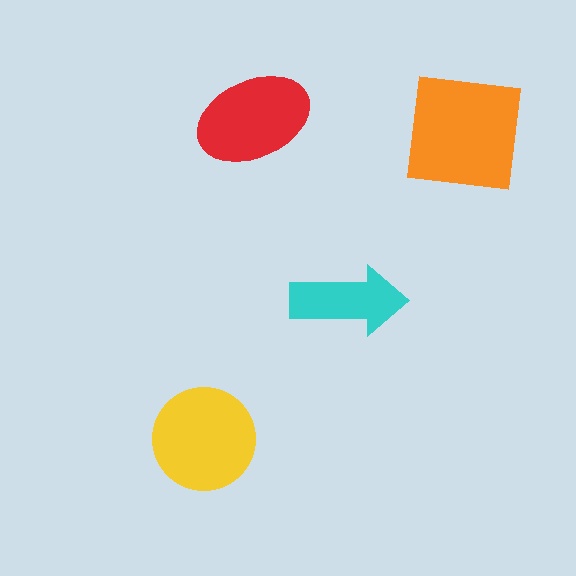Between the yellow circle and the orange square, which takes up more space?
The orange square.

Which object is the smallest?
The cyan arrow.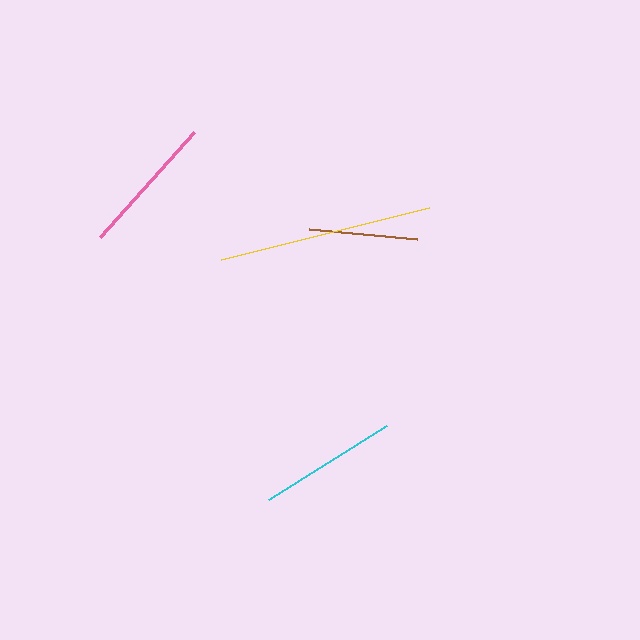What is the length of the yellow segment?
The yellow segment is approximately 215 pixels long.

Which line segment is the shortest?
The brown line is the shortest at approximately 109 pixels.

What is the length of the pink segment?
The pink segment is approximately 140 pixels long.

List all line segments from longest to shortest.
From longest to shortest: yellow, pink, cyan, brown.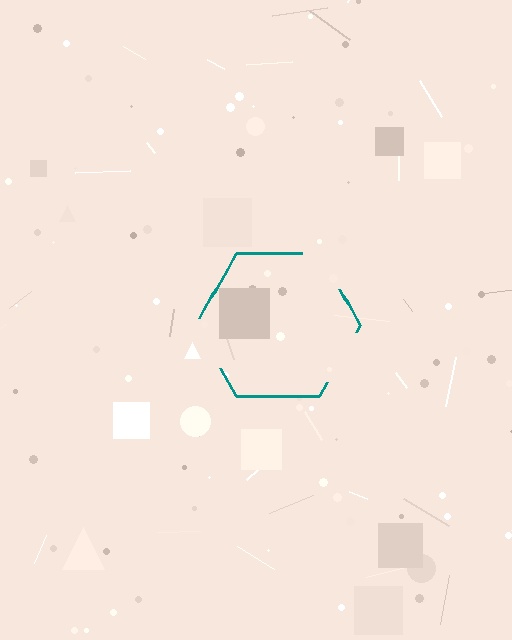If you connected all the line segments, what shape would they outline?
They would outline a hexagon.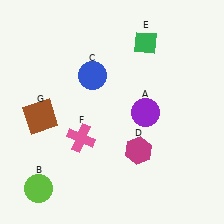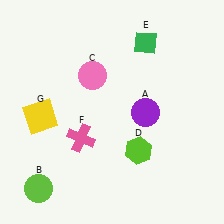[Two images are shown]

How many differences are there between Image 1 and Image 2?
There are 3 differences between the two images.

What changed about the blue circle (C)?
In Image 1, C is blue. In Image 2, it changed to pink.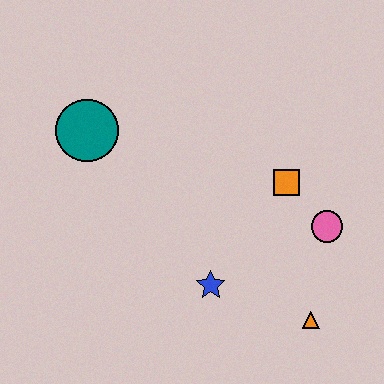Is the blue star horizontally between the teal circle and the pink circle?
Yes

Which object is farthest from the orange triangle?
The teal circle is farthest from the orange triangle.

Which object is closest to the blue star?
The orange triangle is closest to the blue star.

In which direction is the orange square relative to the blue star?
The orange square is above the blue star.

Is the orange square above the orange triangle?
Yes